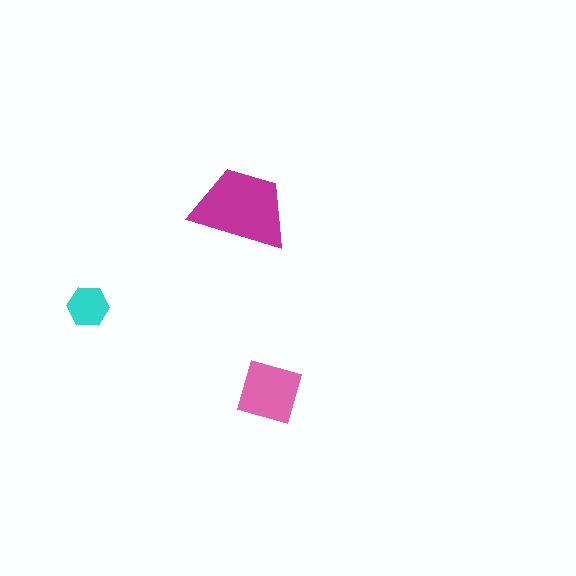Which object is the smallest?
The cyan hexagon.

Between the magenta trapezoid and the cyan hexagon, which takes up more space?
The magenta trapezoid.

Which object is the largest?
The magenta trapezoid.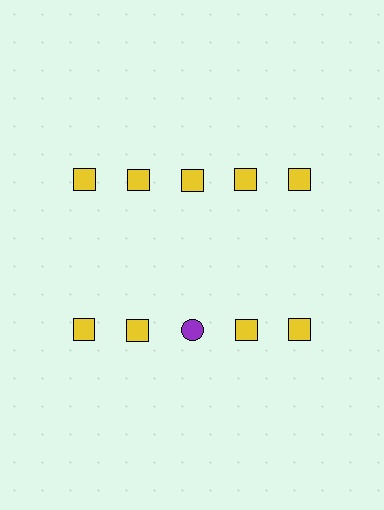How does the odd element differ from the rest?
It differs in both color (purple instead of yellow) and shape (circle instead of square).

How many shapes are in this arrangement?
There are 10 shapes arranged in a grid pattern.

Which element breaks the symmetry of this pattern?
The purple circle in the second row, center column breaks the symmetry. All other shapes are yellow squares.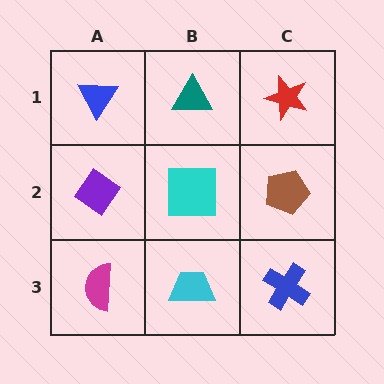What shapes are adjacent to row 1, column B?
A cyan square (row 2, column B), a blue triangle (row 1, column A), a red star (row 1, column C).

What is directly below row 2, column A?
A magenta semicircle.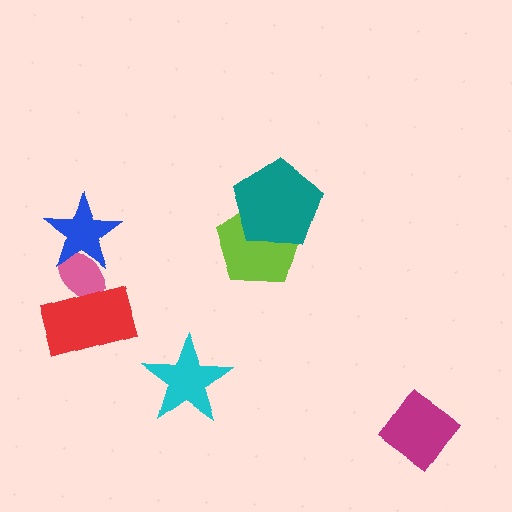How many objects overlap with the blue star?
1 object overlaps with the blue star.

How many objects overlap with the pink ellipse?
2 objects overlap with the pink ellipse.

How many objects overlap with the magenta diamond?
0 objects overlap with the magenta diamond.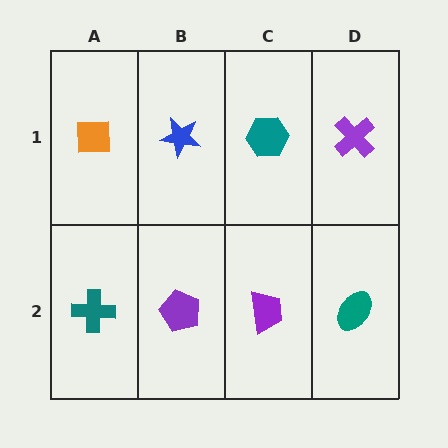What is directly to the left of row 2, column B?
A teal cross.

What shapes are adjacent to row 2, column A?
An orange square (row 1, column A), a purple pentagon (row 2, column B).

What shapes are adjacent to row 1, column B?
A purple pentagon (row 2, column B), an orange square (row 1, column A), a teal hexagon (row 1, column C).